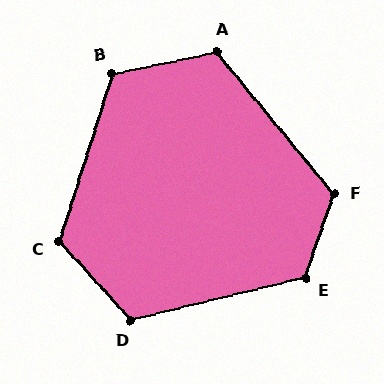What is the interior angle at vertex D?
Approximately 119 degrees (obtuse).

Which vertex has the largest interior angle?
E, at approximately 123 degrees.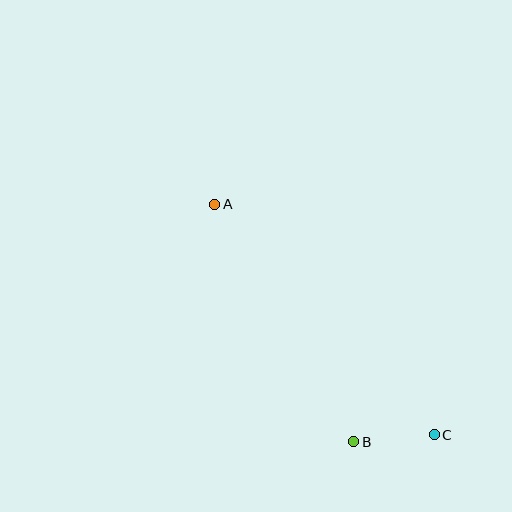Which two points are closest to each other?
Points B and C are closest to each other.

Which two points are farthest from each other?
Points A and C are farthest from each other.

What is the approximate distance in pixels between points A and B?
The distance between A and B is approximately 275 pixels.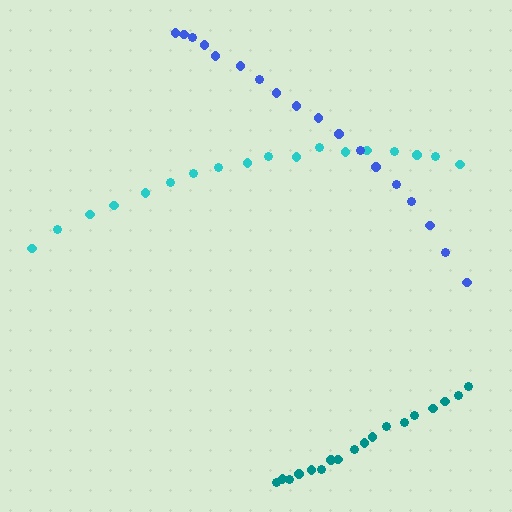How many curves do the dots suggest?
There are 3 distinct paths.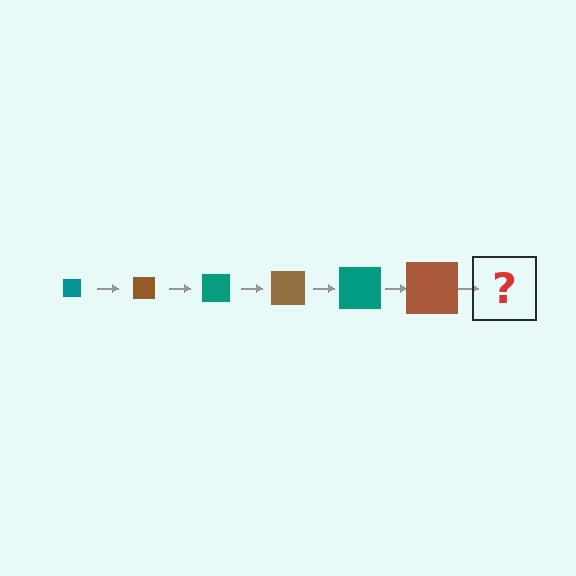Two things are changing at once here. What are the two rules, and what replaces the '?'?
The two rules are that the square grows larger each step and the color cycles through teal and brown. The '?' should be a teal square, larger than the previous one.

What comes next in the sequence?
The next element should be a teal square, larger than the previous one.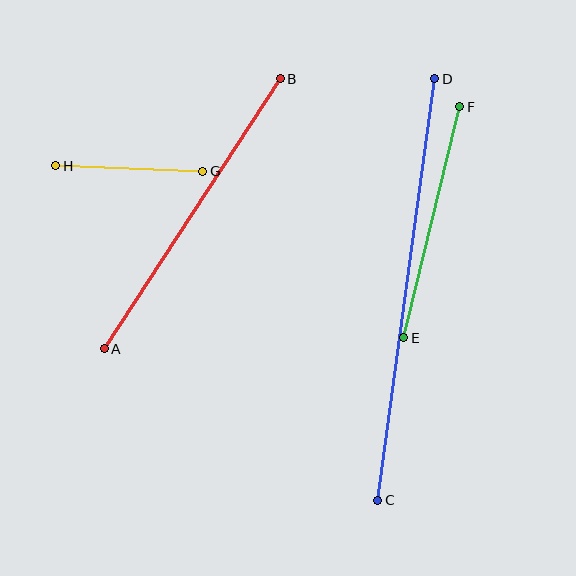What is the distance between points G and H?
The distance is approximately 147 pixels.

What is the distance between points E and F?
The distance is approximately 238 pixels.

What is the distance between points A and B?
The distance is approximately 323 pixels.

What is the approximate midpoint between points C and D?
The midpoint is at approximately (406, 289) pixels.